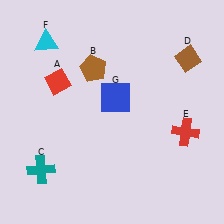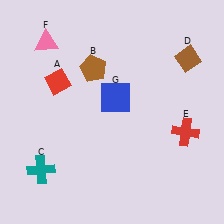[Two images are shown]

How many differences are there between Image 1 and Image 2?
There is 1 difference between the two images.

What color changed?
The triangle (F) changed from cyan in Image 1 to pink in Image 2.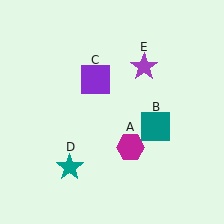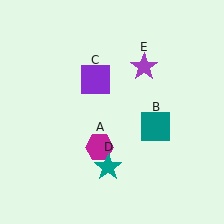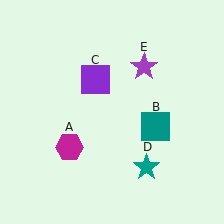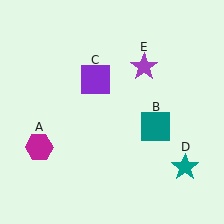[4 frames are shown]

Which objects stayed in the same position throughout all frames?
Teal square (object B) and purple square (object C) and purple star (object E) remained stationary.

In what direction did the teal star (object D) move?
The teal star (object D) moved right.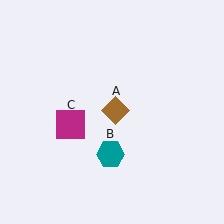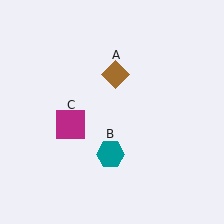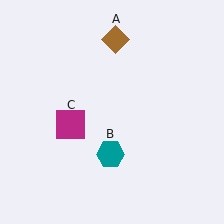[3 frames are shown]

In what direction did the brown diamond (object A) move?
The brown diamond (object A) moved up.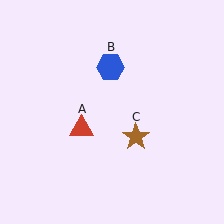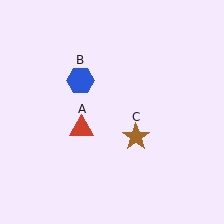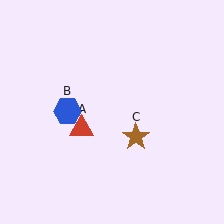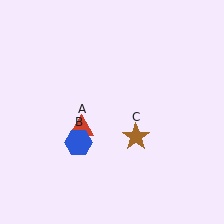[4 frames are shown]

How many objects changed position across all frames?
1 object changed position: blue hexagon (object B).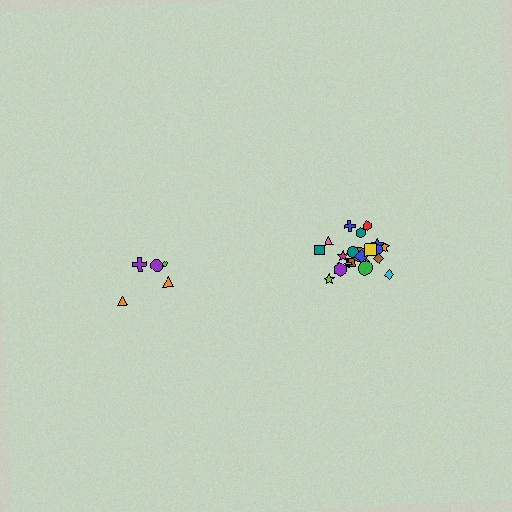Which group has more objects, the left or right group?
The right group.